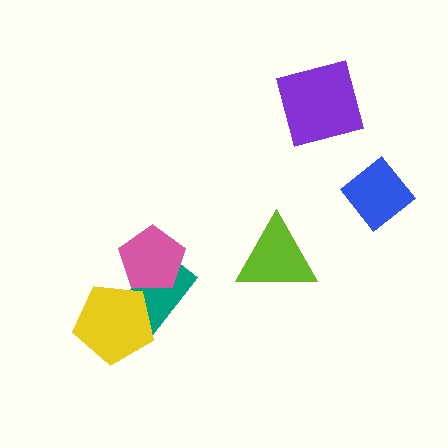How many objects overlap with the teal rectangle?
2 objects overlap with the teal rectangle.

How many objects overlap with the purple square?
0 objects overlap with the purple square.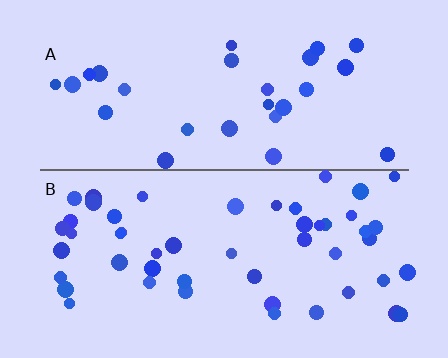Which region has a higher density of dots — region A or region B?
B (the bottom).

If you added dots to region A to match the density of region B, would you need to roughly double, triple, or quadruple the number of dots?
Approximately double.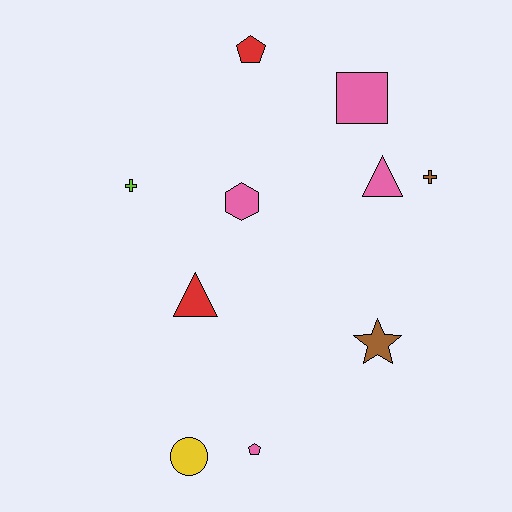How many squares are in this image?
There is 1 square.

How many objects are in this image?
There are 10 objects.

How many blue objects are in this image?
There are no blue objects.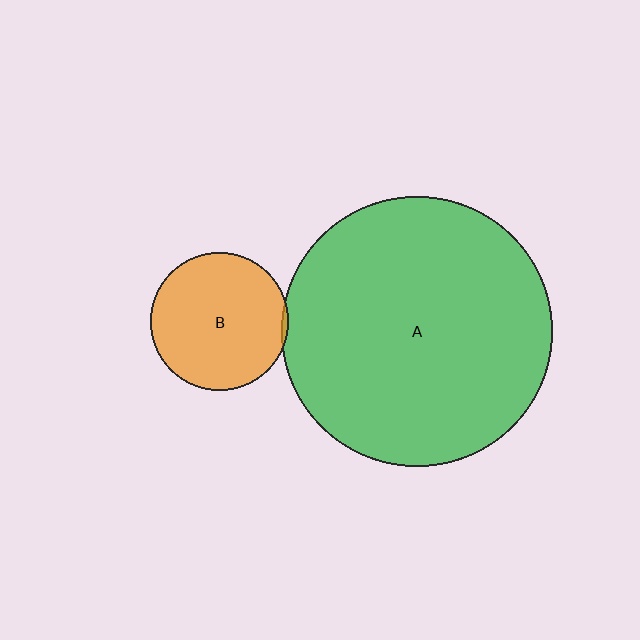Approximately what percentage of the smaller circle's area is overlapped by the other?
Approximately 5%.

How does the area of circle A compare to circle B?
Approximately 3.8 times.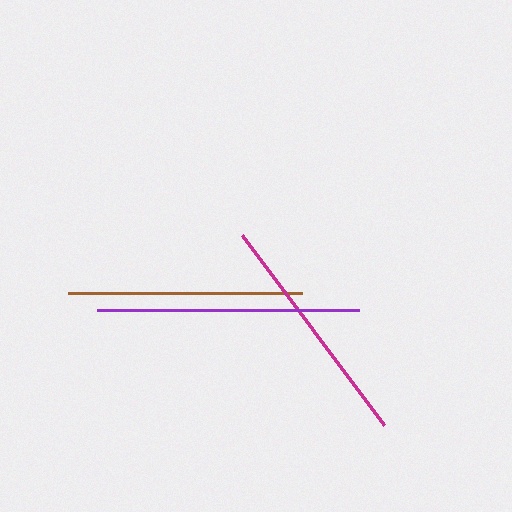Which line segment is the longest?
The purple line is the longest at approximately 261 pixels.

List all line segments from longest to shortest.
From longest to shortest: purple, magenta, brown.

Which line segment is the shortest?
The brown line is the shortest at approximately 234 pixels.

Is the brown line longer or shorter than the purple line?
The purple line is longer than the brown line.